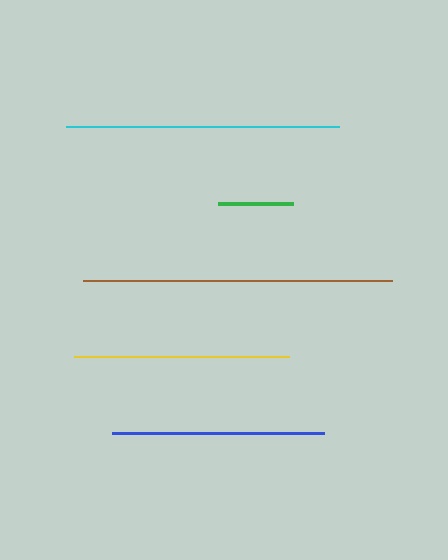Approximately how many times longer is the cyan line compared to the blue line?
The cyan line is approximately 1.3 times the length of the blue line.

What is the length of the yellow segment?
The yellow segment is approximately 215 pixels long.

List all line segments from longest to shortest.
From longest to shortest: brown, cyan, yellow, blue, green.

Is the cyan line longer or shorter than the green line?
The cyan line is longer than the green line.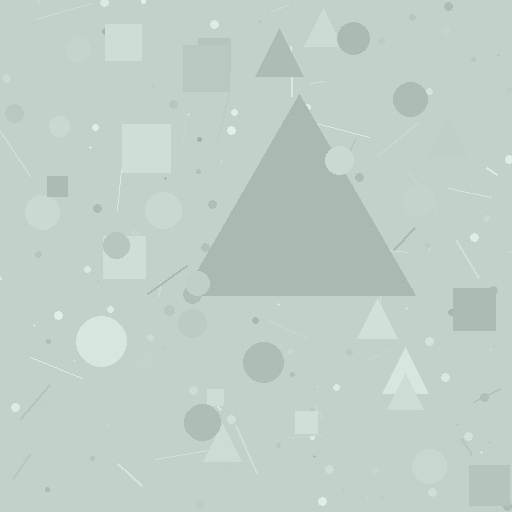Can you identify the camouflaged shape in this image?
The camouflaged shape is a triangle.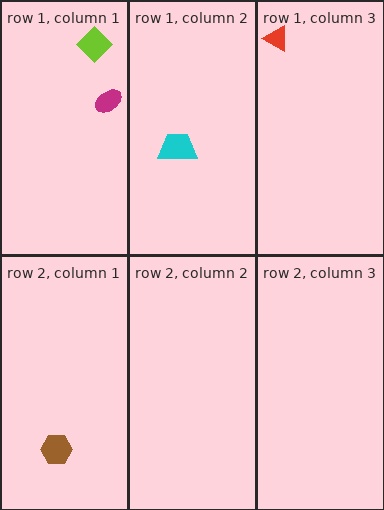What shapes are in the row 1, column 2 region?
The cyan trapezoid.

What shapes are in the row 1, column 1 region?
The lime diamond, the magenta ellipse.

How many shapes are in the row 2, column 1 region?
1.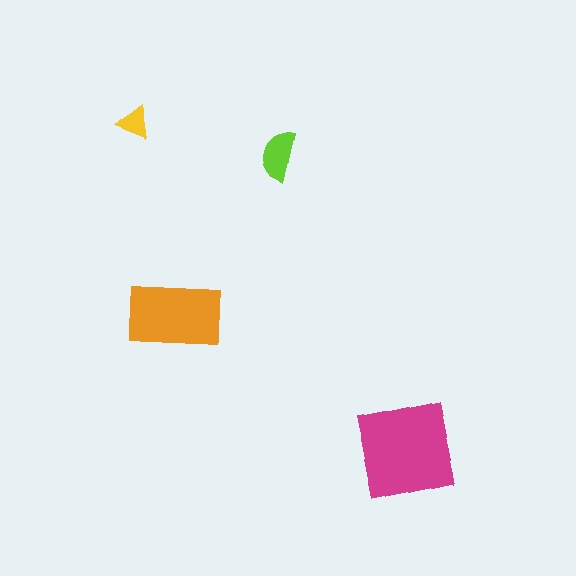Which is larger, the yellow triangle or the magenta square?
The magenta square.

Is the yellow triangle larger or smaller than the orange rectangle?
Smaller.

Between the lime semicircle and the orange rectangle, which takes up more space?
The orange rectangle.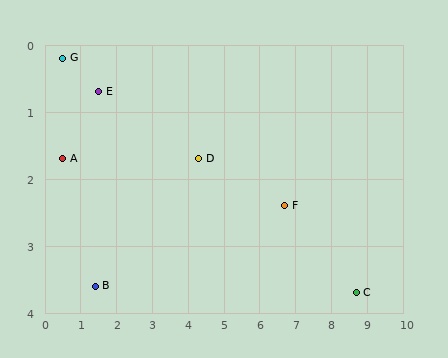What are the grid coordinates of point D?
Point D is at approximately (4.3, 1.7).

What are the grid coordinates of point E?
Point E is at approximately (1.5, 0.7).